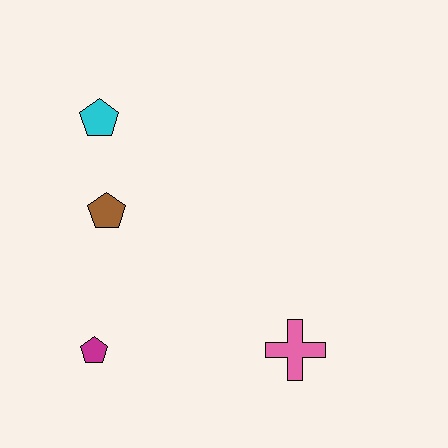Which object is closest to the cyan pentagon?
The brown pentagon is closest to the cyan pentagon.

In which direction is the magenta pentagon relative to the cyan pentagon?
The magenta pentagon is below the cyan pentagon.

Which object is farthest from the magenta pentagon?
The cyan pentagon is farthest from the magenta pentagon.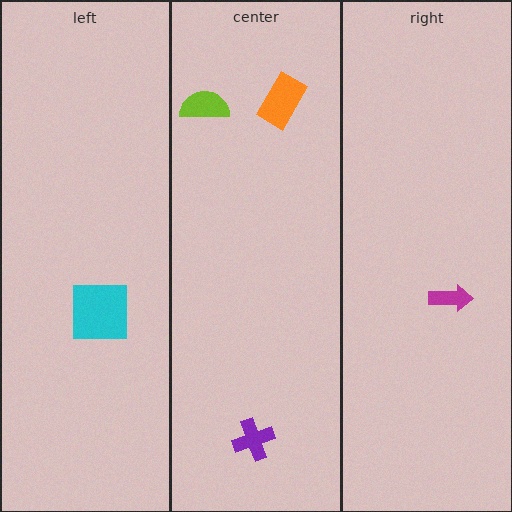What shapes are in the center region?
The purple cross, the lime semicircle, the orange rectangle.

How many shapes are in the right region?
1.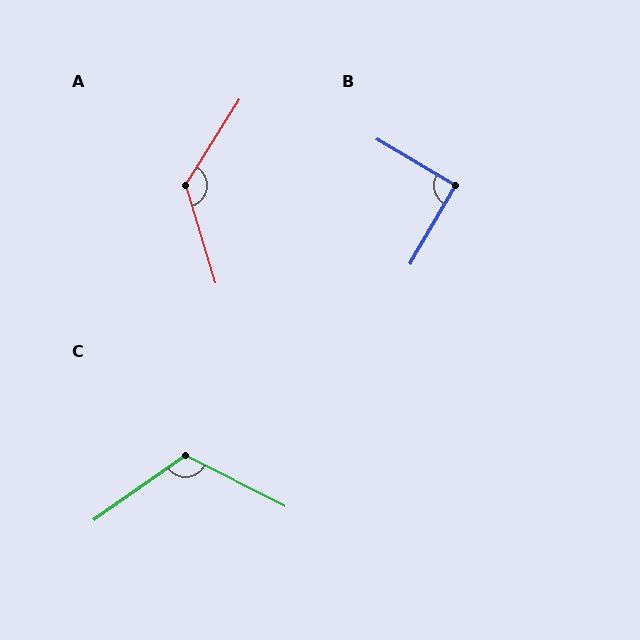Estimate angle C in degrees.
Approximately 118 degrees.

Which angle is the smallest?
B, at approximately 90 degrees.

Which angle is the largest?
A, at approximately 131 degrees.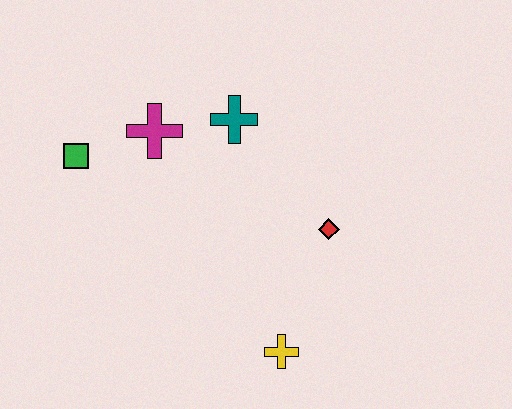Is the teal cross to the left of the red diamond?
Yes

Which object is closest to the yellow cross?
The red diamond is closest to the yellow cross.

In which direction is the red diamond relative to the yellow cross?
The red diamond is above the yellow cross.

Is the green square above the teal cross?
No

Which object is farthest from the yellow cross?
The green square is farthest from the yellow cross.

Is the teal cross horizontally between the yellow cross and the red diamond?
No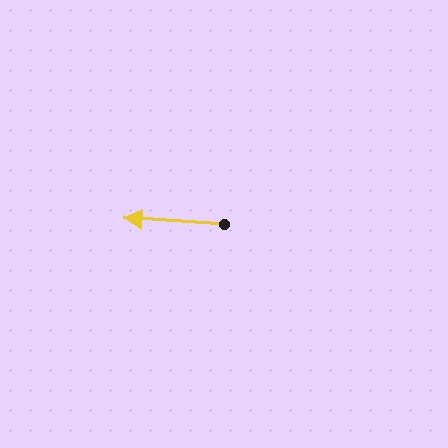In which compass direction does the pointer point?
West.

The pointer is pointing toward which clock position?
Roughly 9 o'clock.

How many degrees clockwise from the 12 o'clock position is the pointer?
Approximately 273 degrees.